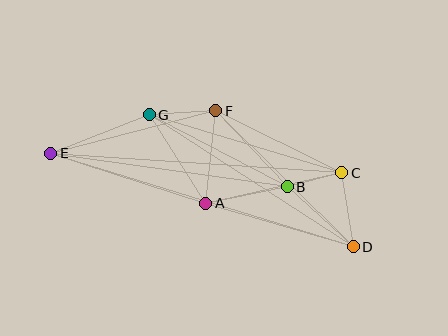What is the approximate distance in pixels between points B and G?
The distance between B and G is approximately 156 pixels.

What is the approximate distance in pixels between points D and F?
The distance between D and F is approximately 194 pixels.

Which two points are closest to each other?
Points B and C are closest to each other.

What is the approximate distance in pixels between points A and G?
The distance between A and G is approximately 105 pixels.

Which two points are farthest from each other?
Points D and E are farthest from each other.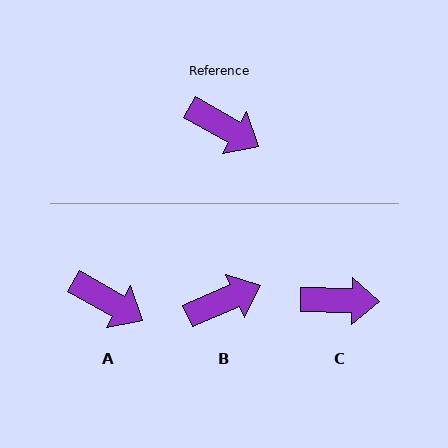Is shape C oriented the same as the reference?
No, it is off by about 28 degrees.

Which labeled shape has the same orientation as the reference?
A.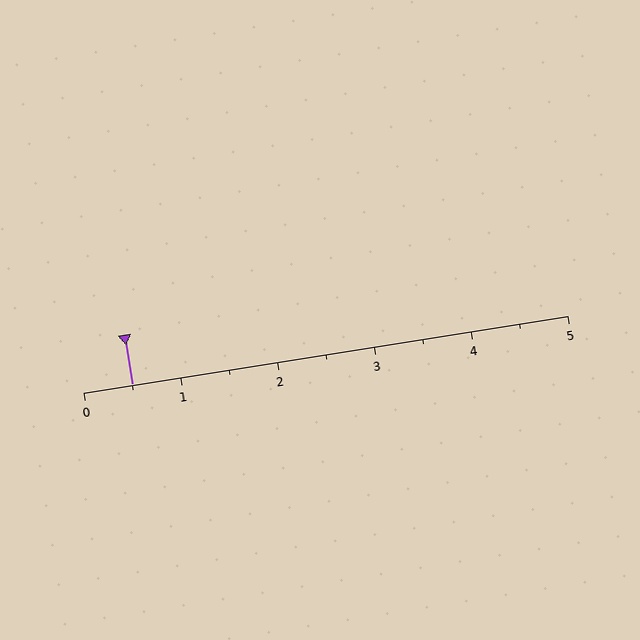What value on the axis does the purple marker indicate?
The marker indicates approximately 0.5.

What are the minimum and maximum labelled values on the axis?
The axis runs from 0 to 5.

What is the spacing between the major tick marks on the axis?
The major ticks are spaced 1 apart.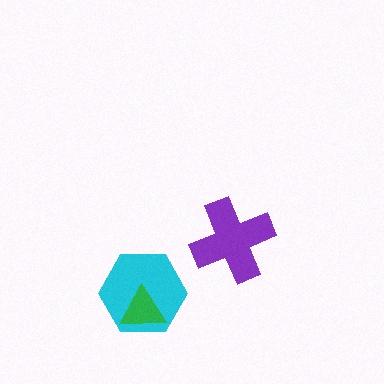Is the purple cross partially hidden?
No, no other shape covers it.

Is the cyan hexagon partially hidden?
Yes, it is partially covered by another shape.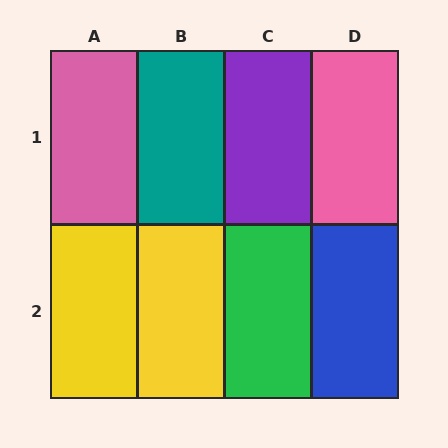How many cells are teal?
1 cell is teal.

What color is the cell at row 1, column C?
Purple.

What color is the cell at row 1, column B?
Teal.